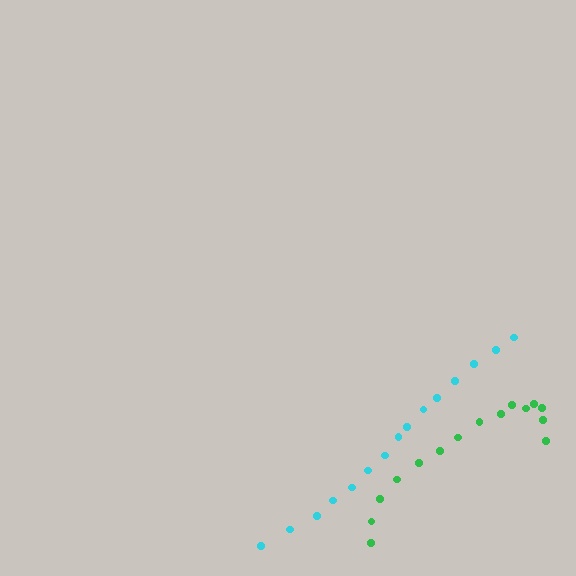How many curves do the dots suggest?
There are 2 distinct paths.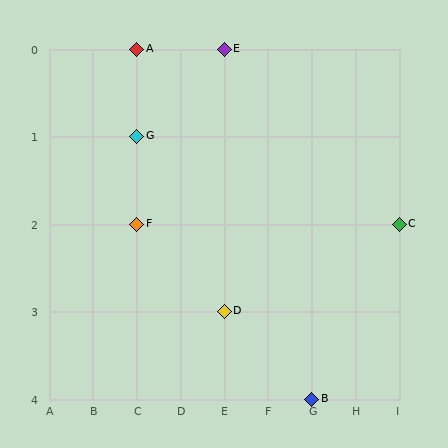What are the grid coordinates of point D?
Point D is at grid coordinates (E, 3).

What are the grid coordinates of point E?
Point E is at grid coordinates (E, 0).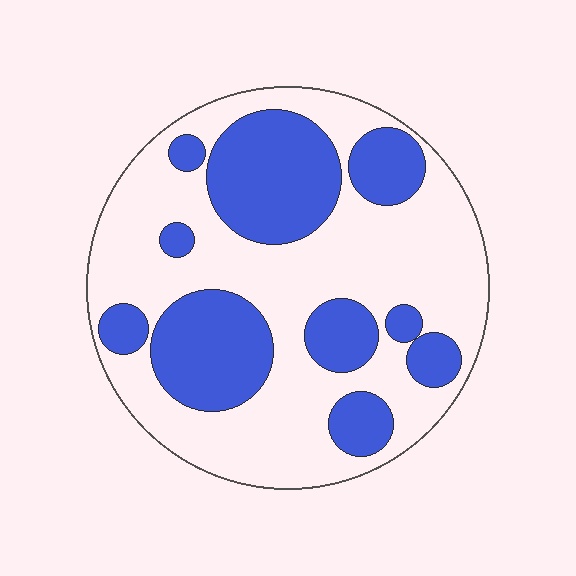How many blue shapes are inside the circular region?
10.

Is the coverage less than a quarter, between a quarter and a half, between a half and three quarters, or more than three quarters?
Between a quarter and a half.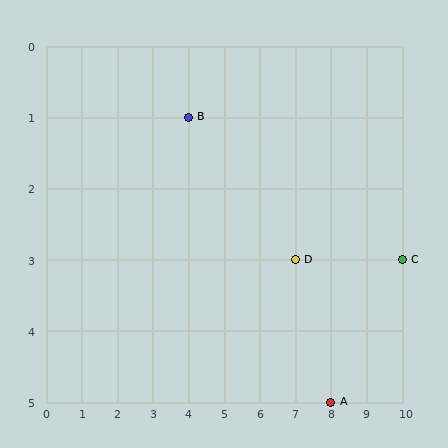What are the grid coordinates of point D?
Point D is at grid coordinates (7, 3).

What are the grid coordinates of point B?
Point B is at grid coordinates (4, 1).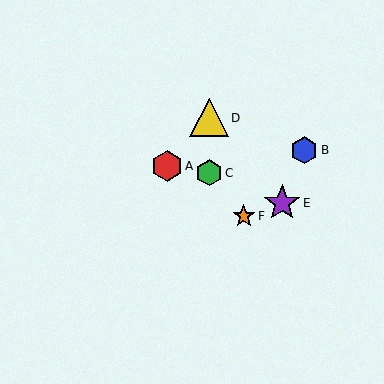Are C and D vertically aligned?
Yes, both are at x≈209.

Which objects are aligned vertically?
Objects C, D are aligned vertically.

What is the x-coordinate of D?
Object D is at x≈209.